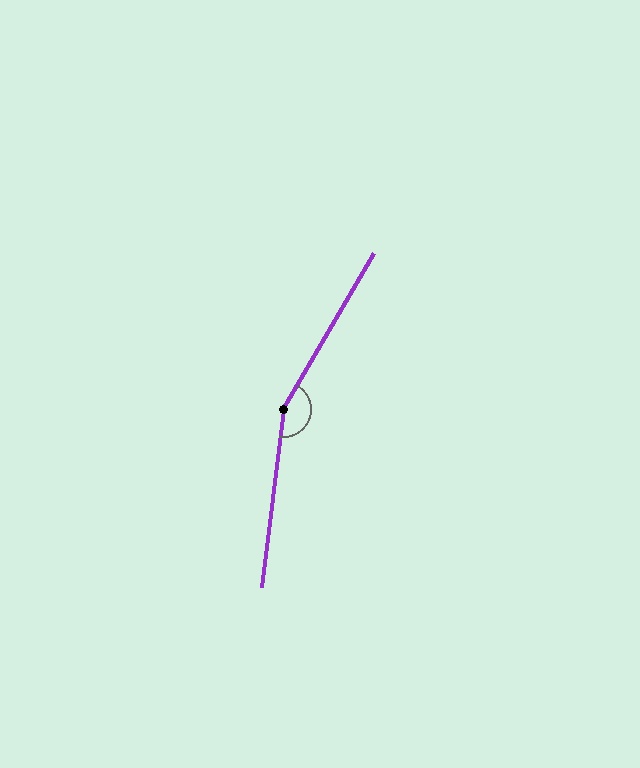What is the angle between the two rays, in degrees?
Approximately 157 degrees.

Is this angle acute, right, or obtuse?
It is obtuse.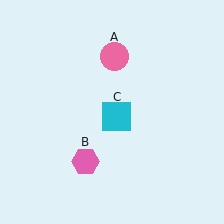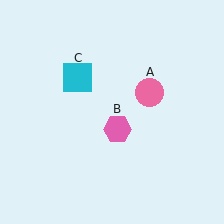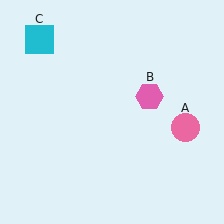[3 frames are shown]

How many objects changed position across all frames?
3 objects changed position: pink circle (object A), pink hexagon (object B), cyan square (object C).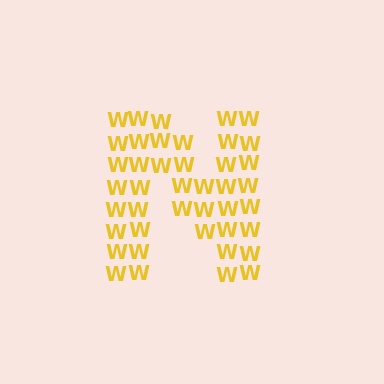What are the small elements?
The small elements are letter W's.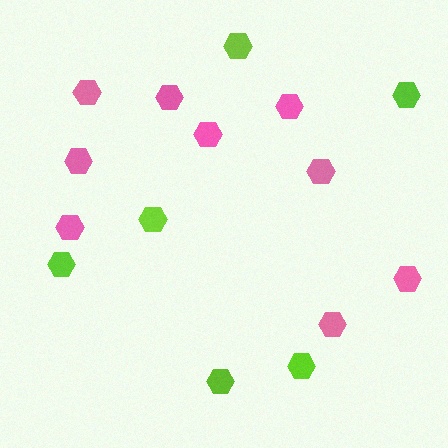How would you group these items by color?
There are 2 groups: one group of lime hexagons (6) and one group of pink hexagons (9).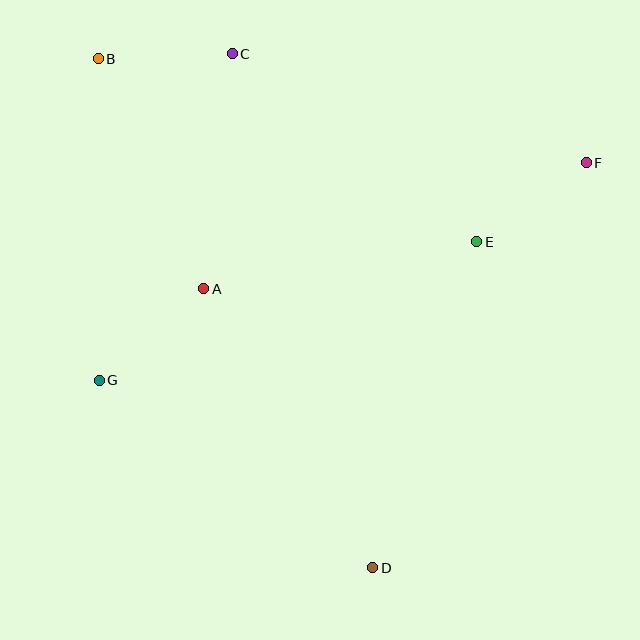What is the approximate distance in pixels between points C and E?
The distance between C and E is approximately 308 pixels.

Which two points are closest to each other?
Points B and C are closest to each other.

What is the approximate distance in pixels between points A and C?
The distance between A and C is approximately 237 pixels.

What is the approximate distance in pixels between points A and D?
The distance between A and D is approximately 326 pixels.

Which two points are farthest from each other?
Points B and D are farthest from each other.